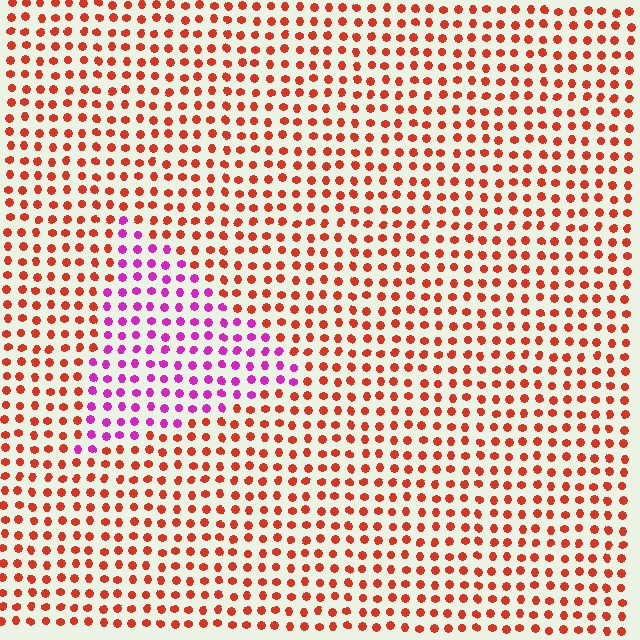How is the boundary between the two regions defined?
The boundary is defined purely by a slight shift in hue (about 60 degrees). Spacing, size, and orientation are identical on both sides.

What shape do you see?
I see a triangle.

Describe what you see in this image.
The image is filled with small red elements in a uniform arrangement. A triangle-shaped region is visible where the elements are tinted to a slightly different hue, forming a subtle color boundary.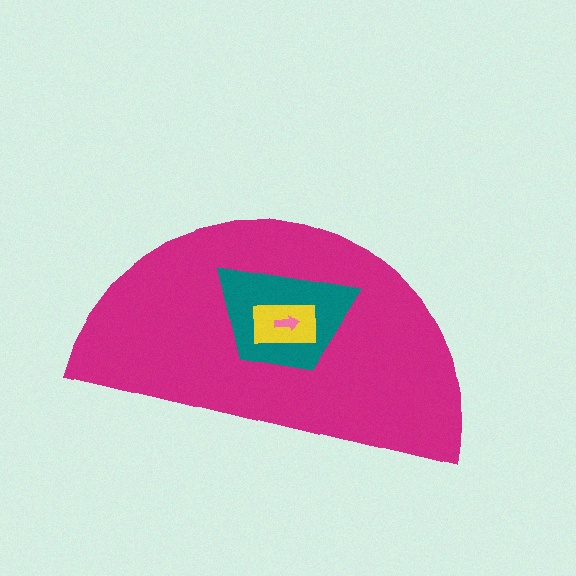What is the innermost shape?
The pink arrow.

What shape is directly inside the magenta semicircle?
The teal trapezoid.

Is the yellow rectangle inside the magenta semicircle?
Yes.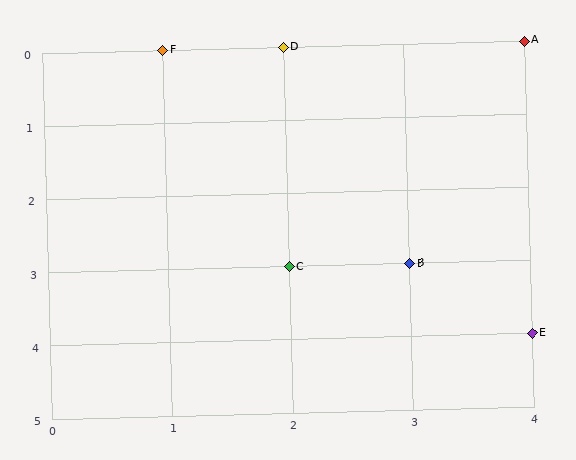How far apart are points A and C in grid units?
Points A and C are 2 columns and 3 rows apart (about 3.6 grid units diagonally).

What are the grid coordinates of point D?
Point D is at grid coordinates (2, 0).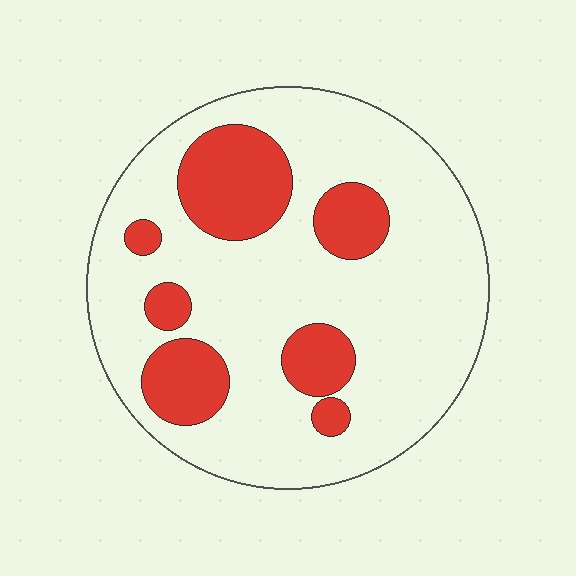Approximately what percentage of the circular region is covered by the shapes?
Approximately 25%.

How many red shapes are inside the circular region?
7.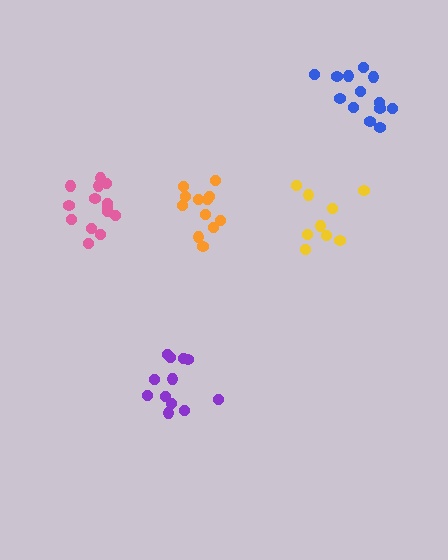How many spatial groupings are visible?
There are 5 spatial groupings.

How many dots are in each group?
Group 1: 13 dots, Group 2: 12 dots, Group 3: 14 dots, Group 4: 9 dots, Group 5: 12 dots (60 total).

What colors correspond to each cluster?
The clusters are colored: blue, purple, pink, yellow, orange.